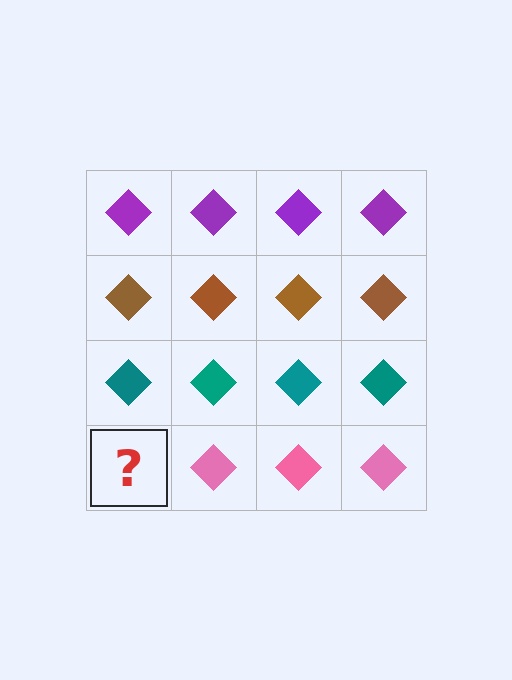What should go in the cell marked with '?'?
The missing cell should contain a pink diamond.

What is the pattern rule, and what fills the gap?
The rule is that each row has a consistent color. The gap should be filled with a pink diamond.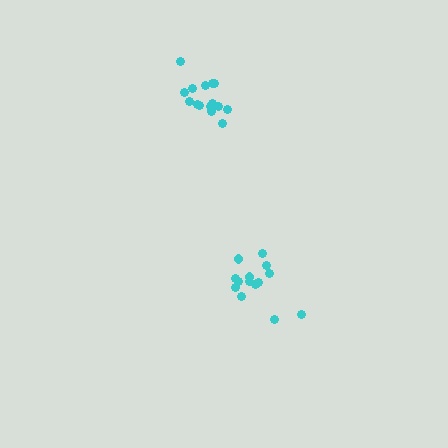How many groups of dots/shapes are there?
There are 2 groups.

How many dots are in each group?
Group 1: 15 dots, Group 2: 14 dots (29 total).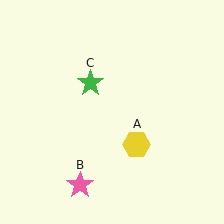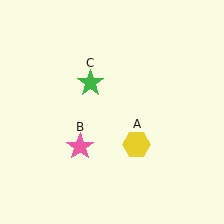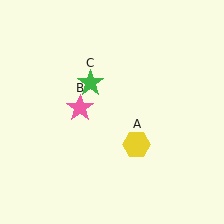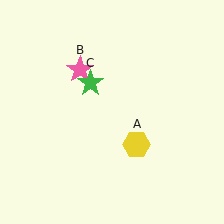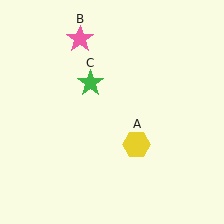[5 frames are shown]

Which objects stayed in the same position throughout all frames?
Yellow hexagon (object A) and green star (object C) remained stationary.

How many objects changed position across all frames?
1 object changed position: pink star (object B).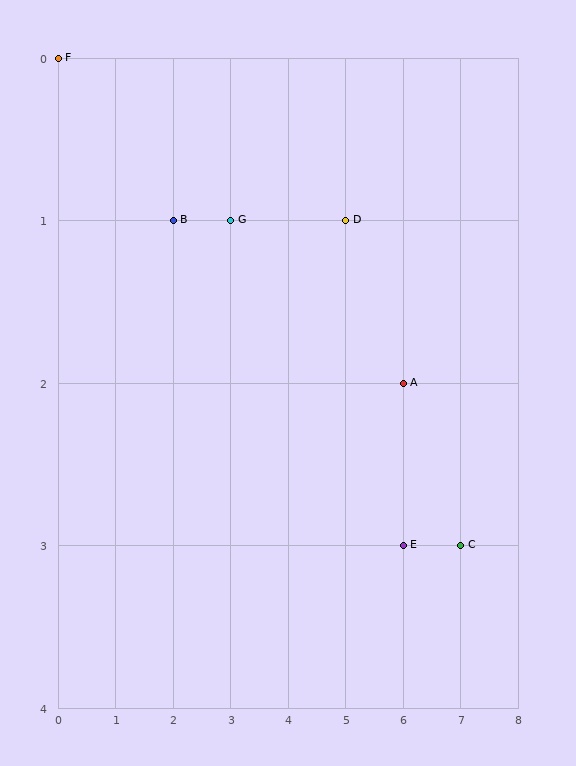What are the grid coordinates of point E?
Point E is at grid coordinates (6, 3).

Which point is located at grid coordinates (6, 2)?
Point A is at (6, 2).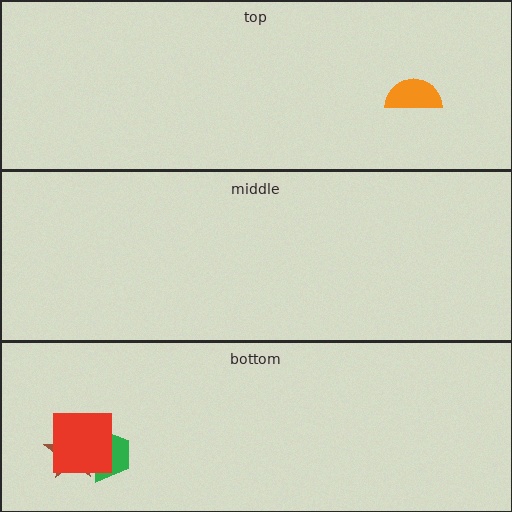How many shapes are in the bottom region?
3.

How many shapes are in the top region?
1.